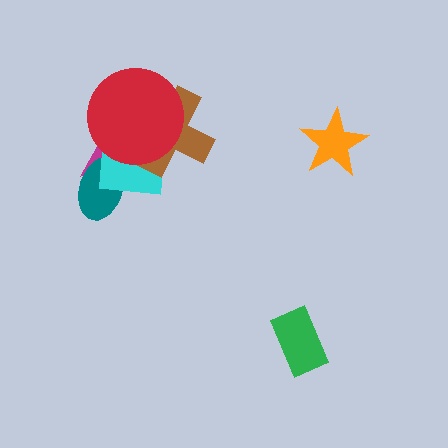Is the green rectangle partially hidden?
No, no other shape covers it.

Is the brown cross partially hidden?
Yes, it is partially covered by another shape.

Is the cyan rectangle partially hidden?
Yes, it is partially covered by another shape.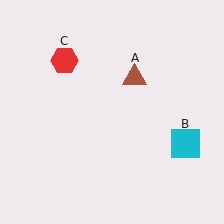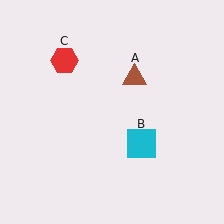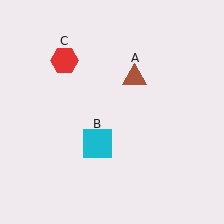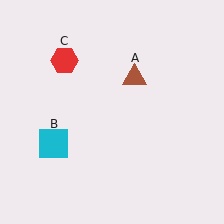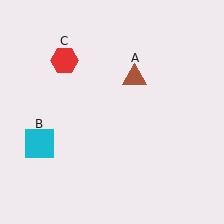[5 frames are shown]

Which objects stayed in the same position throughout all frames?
Brown triangle (object A) and red hexagon (object C) remained stationary.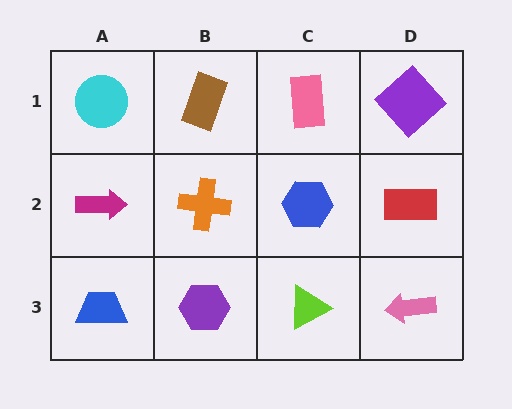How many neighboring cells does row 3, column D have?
2.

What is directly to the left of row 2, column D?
A blue hexagon.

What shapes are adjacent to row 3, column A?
A magenta arrow (row 2, column A), a purple hexagon (row 3, column B).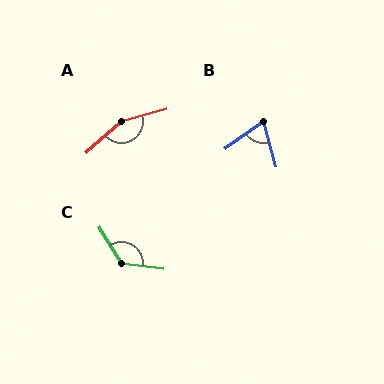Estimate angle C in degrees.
Approximately 130 degrees.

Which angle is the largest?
A, at approximately 153 degrees.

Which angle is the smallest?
B, at approximately 70 degrees.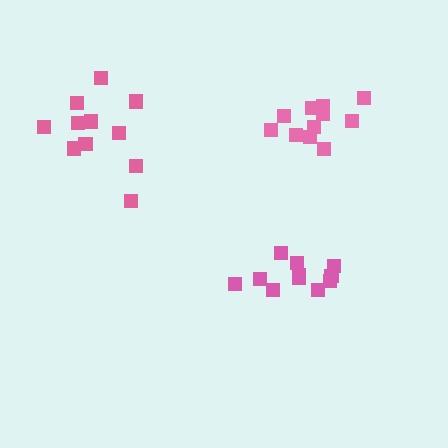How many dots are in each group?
Group 1: 11 dots, Group 2: 12 dots, Group 3: 11 dots (34 total).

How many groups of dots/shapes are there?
There are 3 groups.